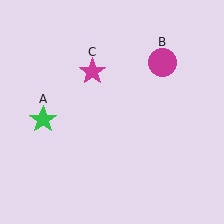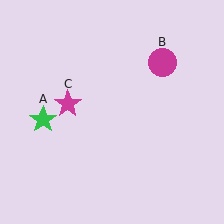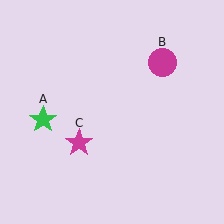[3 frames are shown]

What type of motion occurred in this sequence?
The magenta star (object C) rotated counterclockwise around the center of the scene.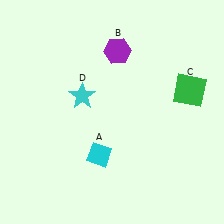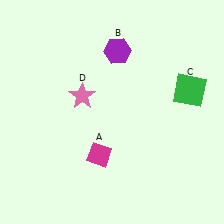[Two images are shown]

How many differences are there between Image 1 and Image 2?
There are 2 differences between the two images.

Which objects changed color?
A changed from cyan to magenta. D changed from cyan to pink.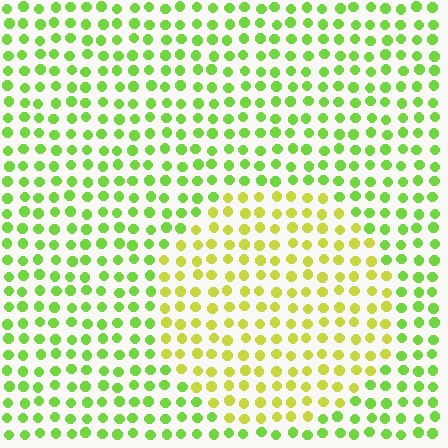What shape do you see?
I see a circle.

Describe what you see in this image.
The image is filled with small lime elements in a uniform arrangement. A circle-shaped region is visible where the elements are tinted to a slightly different hue, forming a subtle color boundary.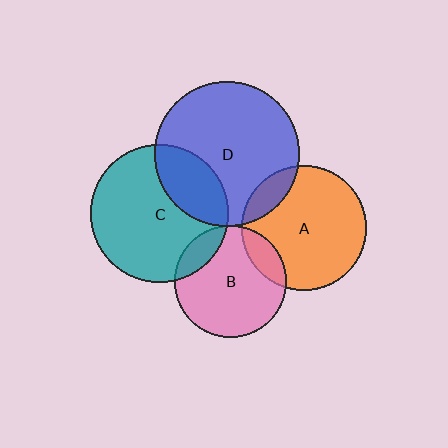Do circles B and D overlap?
Yes.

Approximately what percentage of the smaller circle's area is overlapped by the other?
Approximately 5%.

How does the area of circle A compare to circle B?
Approximately 1.2 times.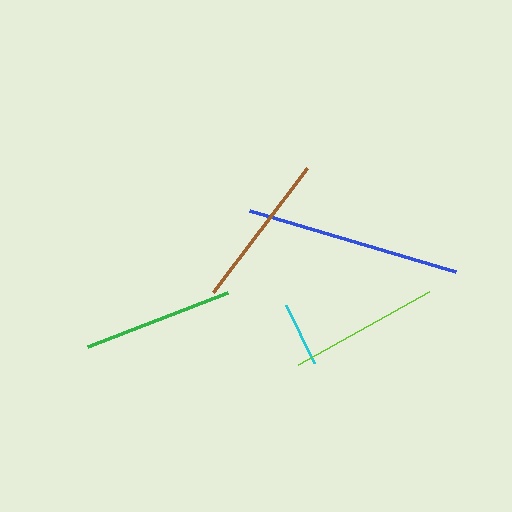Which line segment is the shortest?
The cyan line is the shortest at approximately 64 pixels.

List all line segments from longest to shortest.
From longest to shortest: blue, brown, green, lime, cyan.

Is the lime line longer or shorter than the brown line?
The brown line is longer than the lime line.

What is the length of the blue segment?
The blue segment is approximately 215 pixels long.